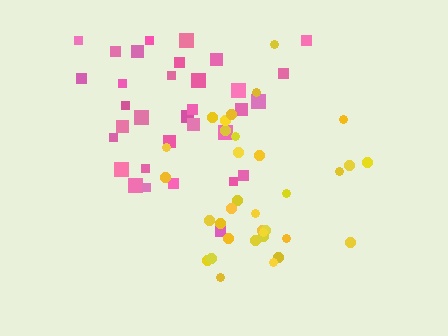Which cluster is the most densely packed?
Yellow.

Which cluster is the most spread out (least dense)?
Pink.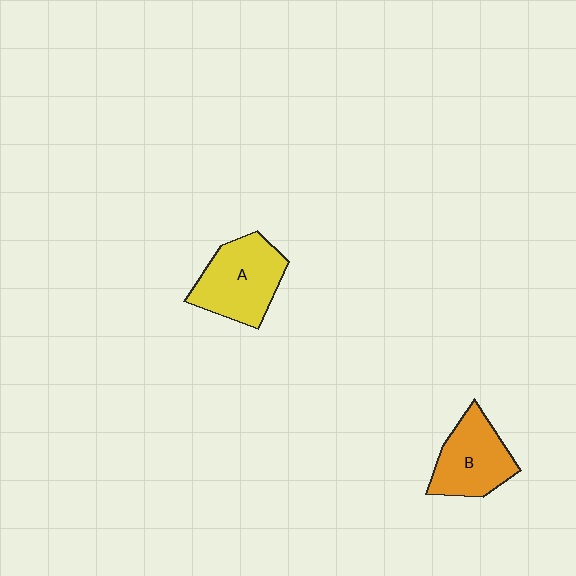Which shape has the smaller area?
Shape B (orange).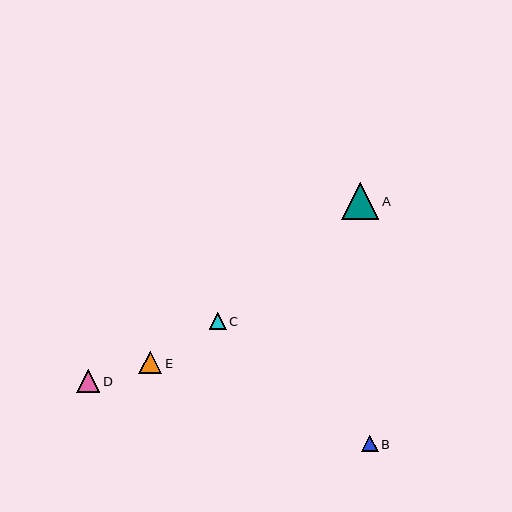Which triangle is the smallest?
Triangle B is the smallest with a size of approximately 16 pixels.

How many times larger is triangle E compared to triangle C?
Triangle E is approximately 1.4 times the size of triangle C.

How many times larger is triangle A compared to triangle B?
Triangle A is approximately 2.3 times the size of triangle B.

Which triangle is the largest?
Triangle A is the largest with a size of approximately 37 pixels.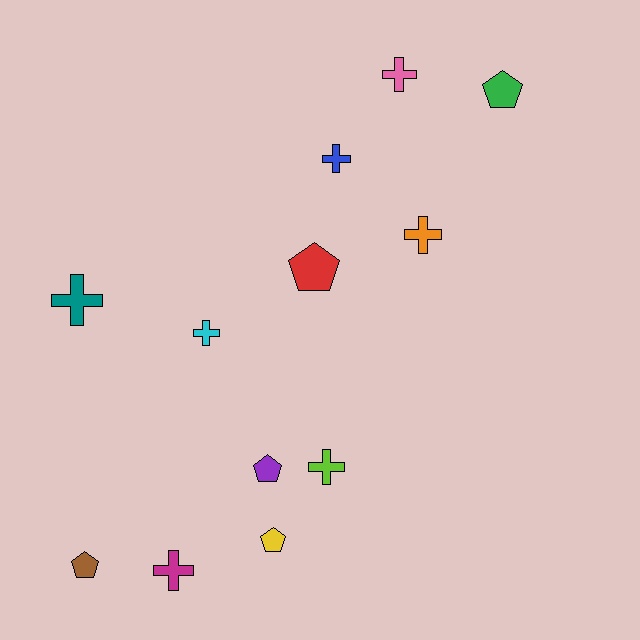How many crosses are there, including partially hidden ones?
There are 7 crosses.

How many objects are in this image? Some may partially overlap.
There are 12 objects.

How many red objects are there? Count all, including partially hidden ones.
There is 1 red object.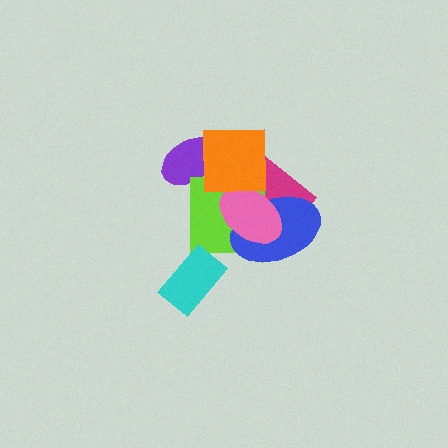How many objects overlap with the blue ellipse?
4 objects overlap with the blue ellipse.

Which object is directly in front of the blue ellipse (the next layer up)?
The pink ellipse is directly in front of the blue ellipse.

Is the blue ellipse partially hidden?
Yes, it is partially covered by another shape.